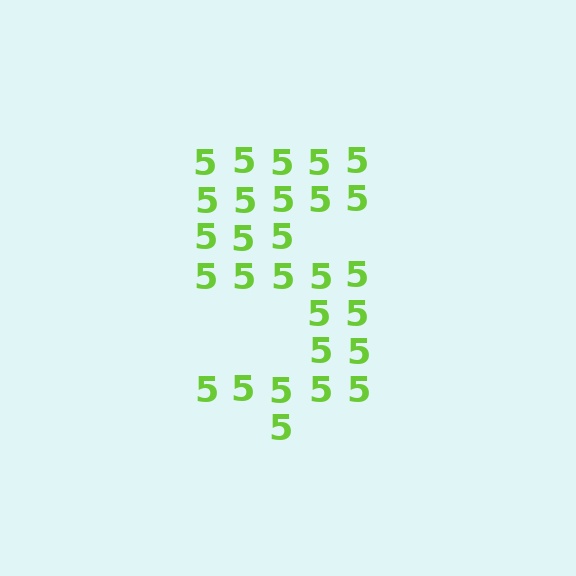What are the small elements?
The small elements are digit 5's.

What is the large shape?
The large shape is the digit 5.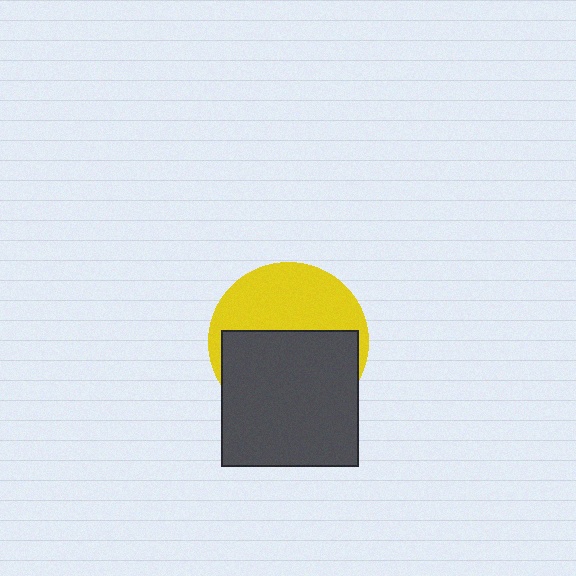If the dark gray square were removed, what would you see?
You would see the complete yellow circle.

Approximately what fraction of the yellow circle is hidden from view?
Roughly 55% of the yellow circle is hidden behind the dark gray square.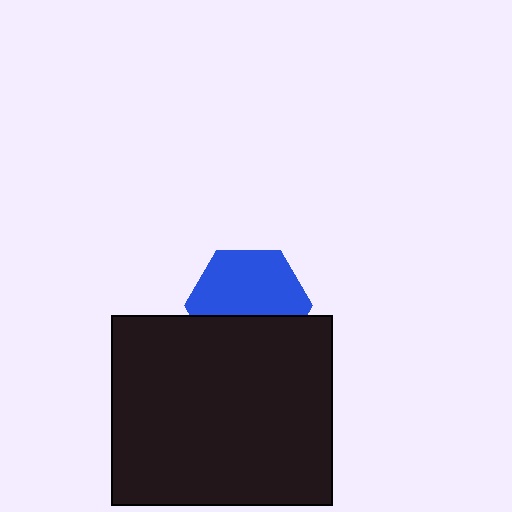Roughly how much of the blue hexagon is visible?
About half of it is visible (roughly 61%).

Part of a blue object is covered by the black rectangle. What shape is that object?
It is a hexagon.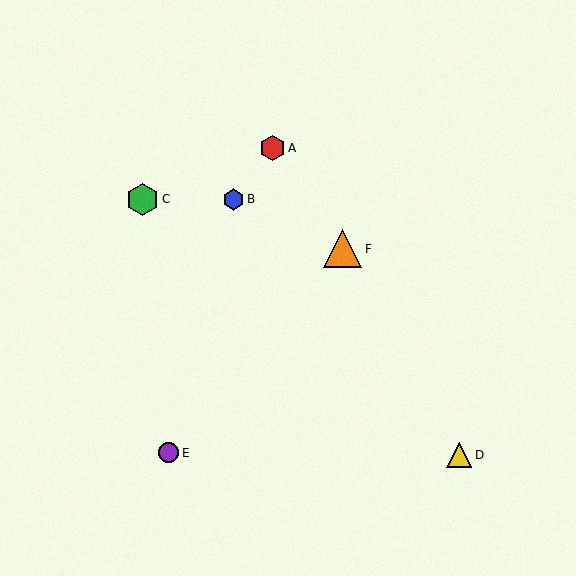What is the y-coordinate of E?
Object E is at y≈453.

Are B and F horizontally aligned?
No, B is at y≈200 and F is at y≈249.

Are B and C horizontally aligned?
Yes, both are at y≈200.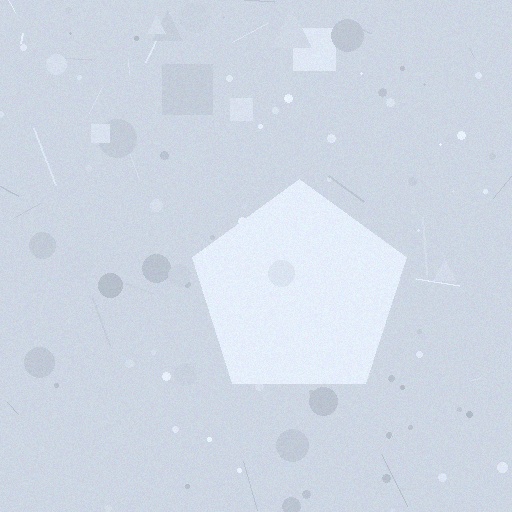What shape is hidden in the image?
A pentagon is hidden in the image.